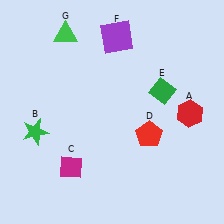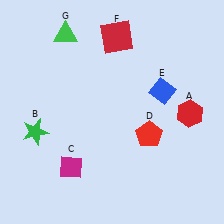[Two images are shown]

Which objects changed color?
E changed from green to blue. F changed from purple to red.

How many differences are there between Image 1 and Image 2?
There are 2 differences between the two images.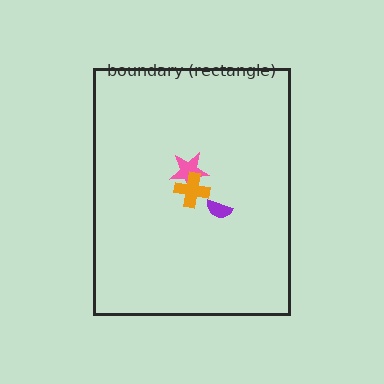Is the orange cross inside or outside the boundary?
Inside.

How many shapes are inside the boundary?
3 inside, 0 outside.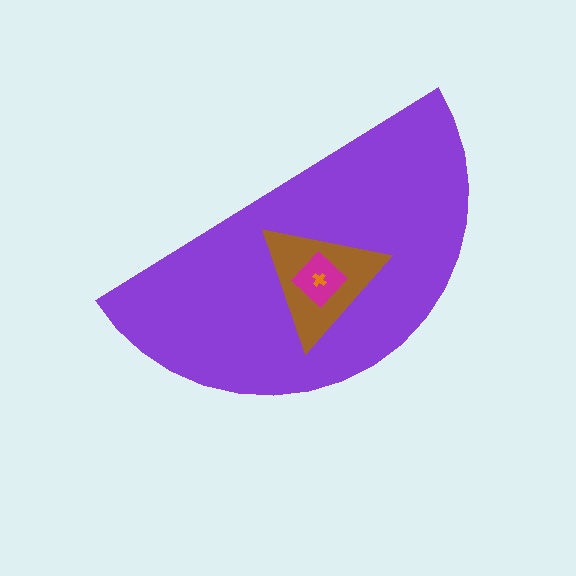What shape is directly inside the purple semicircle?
The brown triangle.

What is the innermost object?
The orange cross.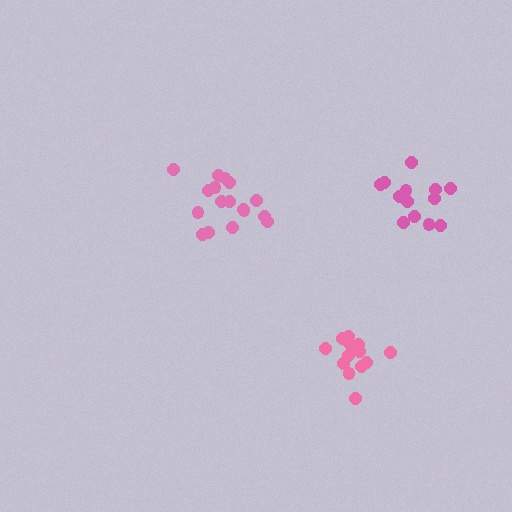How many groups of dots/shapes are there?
There are 3 groups.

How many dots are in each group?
Group 1: 13 dots, Group 2: 17 dots, Group 3: 14 dots (44 total).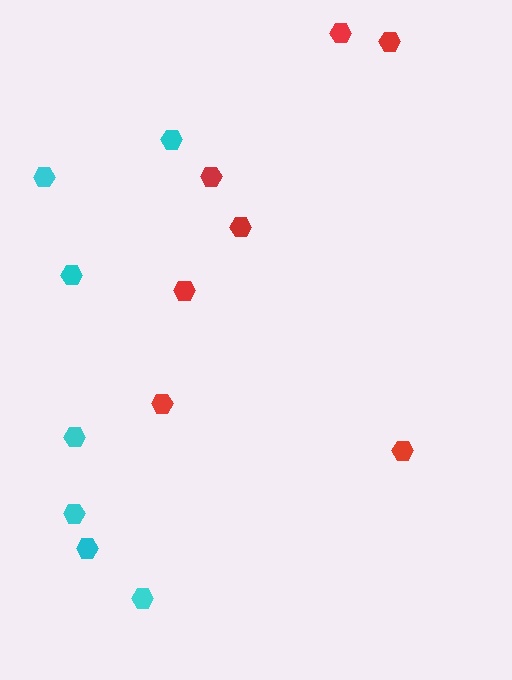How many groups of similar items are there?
There are 2 groups: one group of red hexagons (7) and one group of cyan hexagons (7).